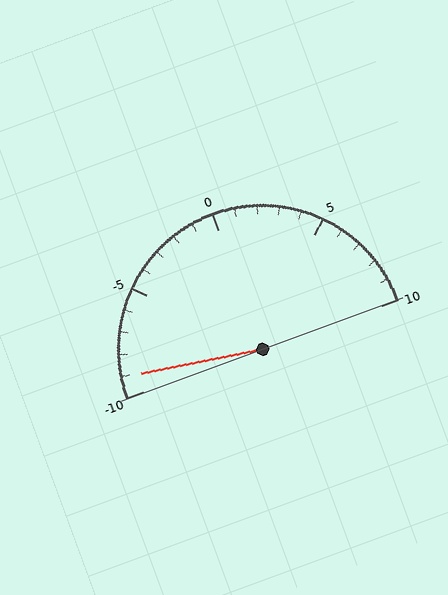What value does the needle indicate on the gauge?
The needle indicates approximately -9.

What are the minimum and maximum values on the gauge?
The gauge ranges from -10 to 10.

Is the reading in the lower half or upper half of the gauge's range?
The reading is in the lower half of the range (-10 to 10).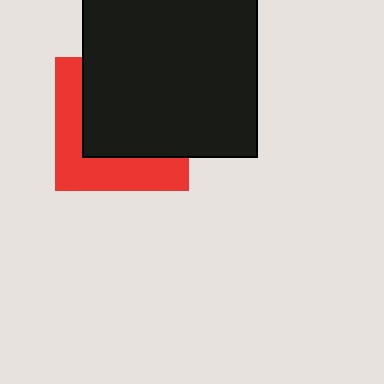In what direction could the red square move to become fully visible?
The red square could move toward the lower-left. That would shift it out from behind the black square entirely.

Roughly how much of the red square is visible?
A small part of it is visible (roughly 40%).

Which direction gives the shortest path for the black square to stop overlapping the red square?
Moving toward the upper-right gives the shortest separation.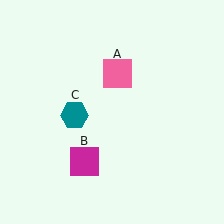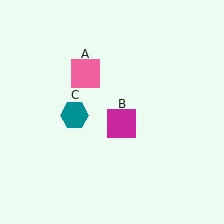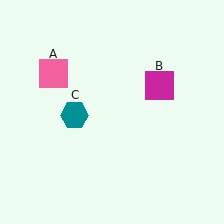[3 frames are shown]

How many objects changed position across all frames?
2 objects changed position: pink square (object A), magenta square (object B).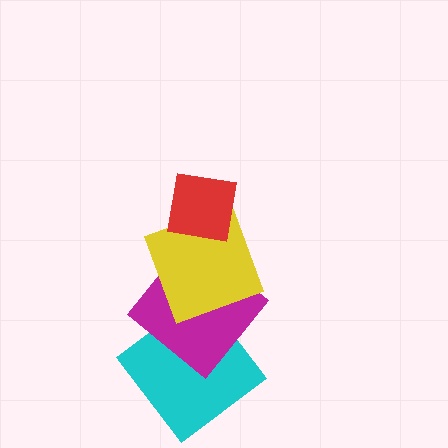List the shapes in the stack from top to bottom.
From top to bottom: the red square, the yellow square, the magenta diamond, the cyan diamond.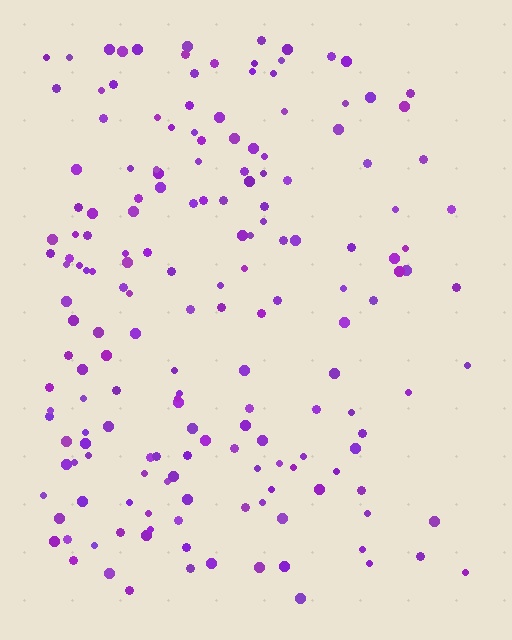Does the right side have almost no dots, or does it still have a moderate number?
Still a moderate number, just noticeably fewer than the left.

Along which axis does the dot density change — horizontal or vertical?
Horizontal.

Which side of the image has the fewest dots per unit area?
The right.